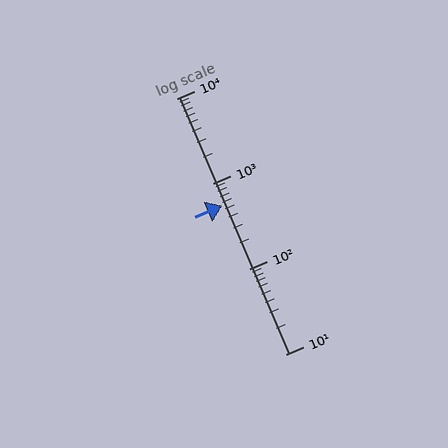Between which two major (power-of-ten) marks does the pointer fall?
The pointer is between 100 and 1000.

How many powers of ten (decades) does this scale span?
The scale spans 3 decades, from 10 to 10000.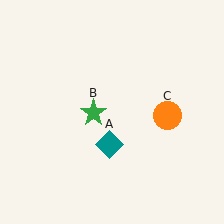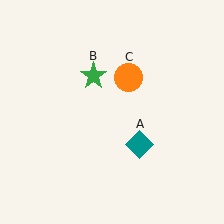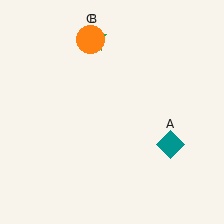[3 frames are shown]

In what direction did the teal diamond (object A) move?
The teal diamond (object A) moved right.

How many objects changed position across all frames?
3 objects changed position: teal diamond (object A), green star (object B), orange circle (object C).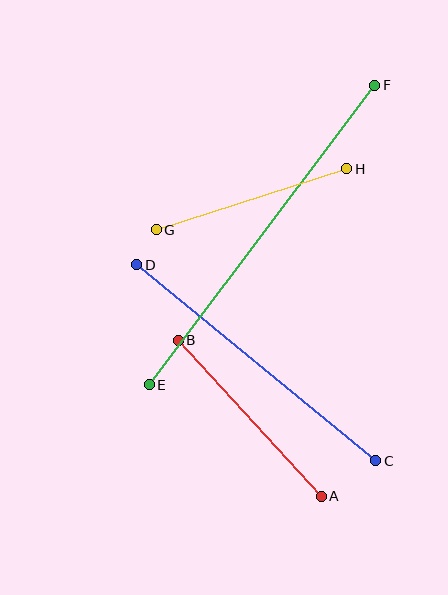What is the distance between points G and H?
The distance is approximately 200 pixels.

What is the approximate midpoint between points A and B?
The midpoint is at approximately (250, 418) pixels.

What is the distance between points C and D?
The distance is approximately 309 pixels.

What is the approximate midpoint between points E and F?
The midpoint is at approximately (262, 235) pixels.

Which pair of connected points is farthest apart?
Points E and F are farthest apart.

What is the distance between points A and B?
The distance is approximately 212 pixels.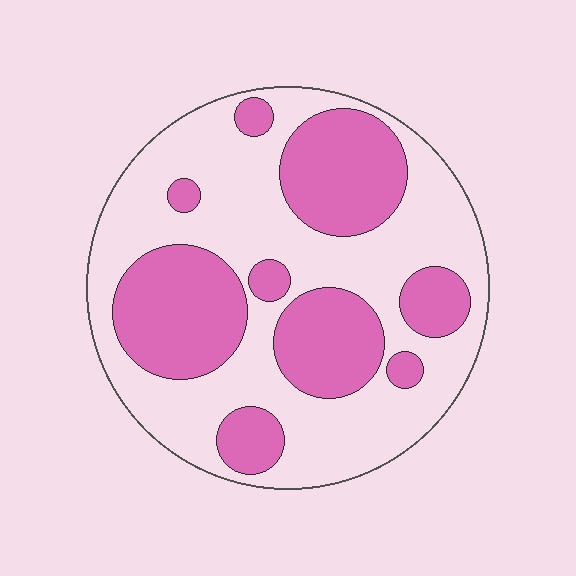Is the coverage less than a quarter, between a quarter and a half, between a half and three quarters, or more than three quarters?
Between a quarter and a half.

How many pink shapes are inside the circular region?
9.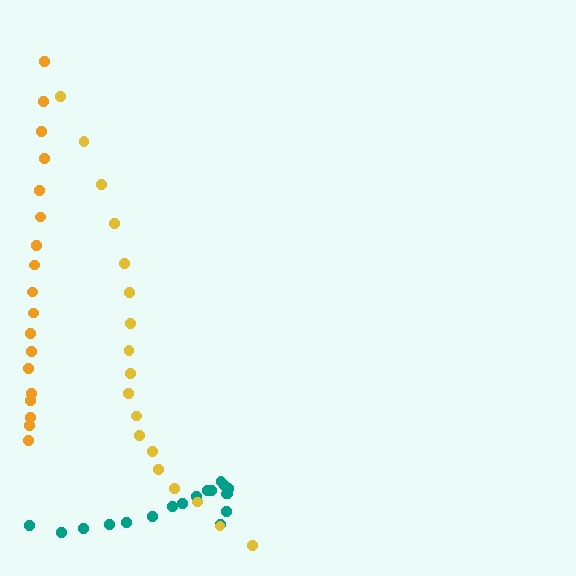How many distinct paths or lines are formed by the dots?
There are 3 distinct paths.